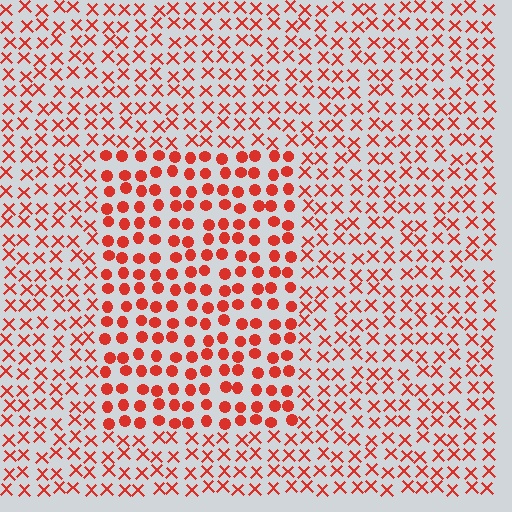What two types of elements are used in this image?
The image uses circles inside the rectangle region and X marks outside it.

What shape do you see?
I see a rectangle.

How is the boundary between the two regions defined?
The boundary is defined by a change in element shape: circles inside vs. X marks outside. All elements share the same color and spacing.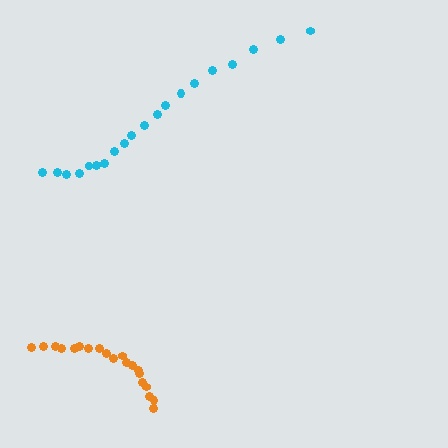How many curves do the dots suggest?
There are 2 distinct paths.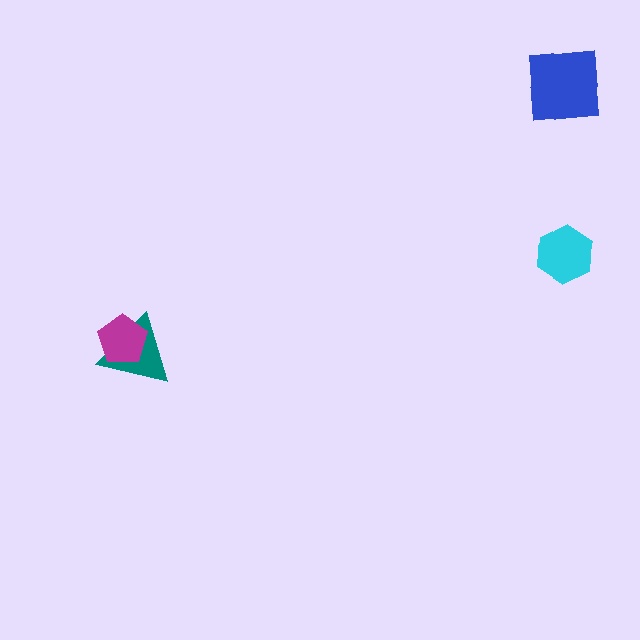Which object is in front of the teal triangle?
The magenta pentagon is in front of the teal triangle.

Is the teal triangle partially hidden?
Yes, it is partially covered by another shape.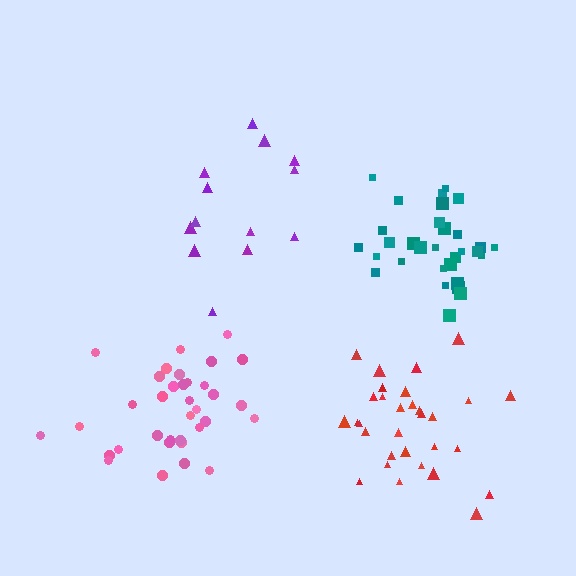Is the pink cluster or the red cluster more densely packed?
Red.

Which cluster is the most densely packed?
Teal.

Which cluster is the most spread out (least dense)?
Purple.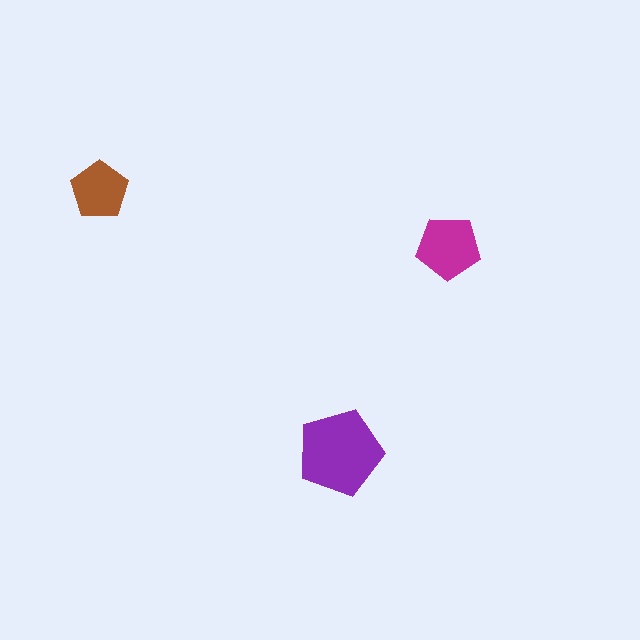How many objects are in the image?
There are 3 objects in the image.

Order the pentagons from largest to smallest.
the purple one, the magenta one, the brown one.